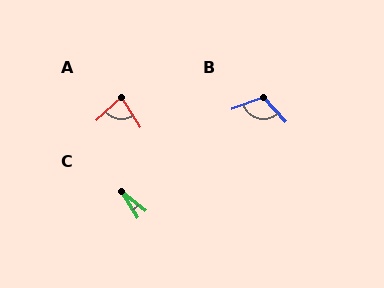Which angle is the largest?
B, at approximately 113 degrees.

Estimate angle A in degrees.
Approximately 80 degrees.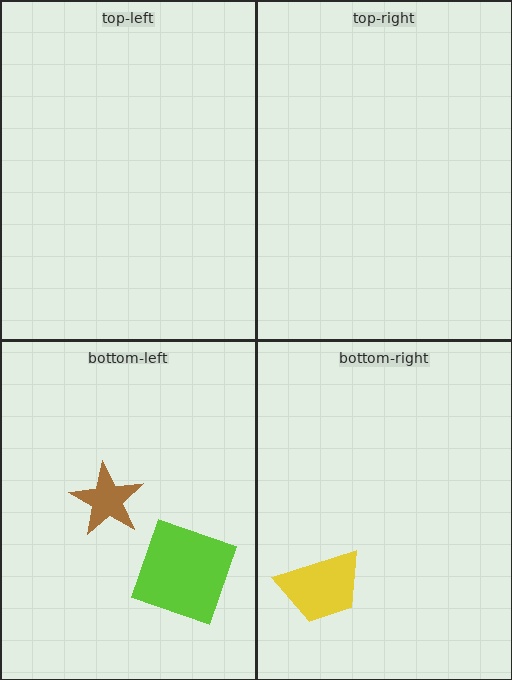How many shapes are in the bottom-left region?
2.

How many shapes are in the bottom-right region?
1.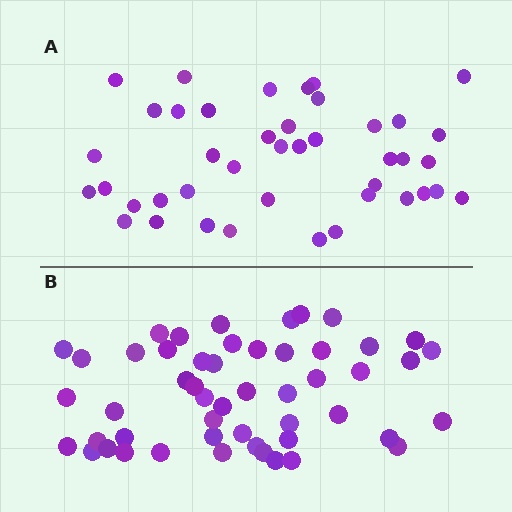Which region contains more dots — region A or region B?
Region B (the bottom region) has more dots.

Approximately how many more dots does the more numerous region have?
Region B has roughly 8 or so more dots than region A.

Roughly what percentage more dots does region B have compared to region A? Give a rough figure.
About 20% more.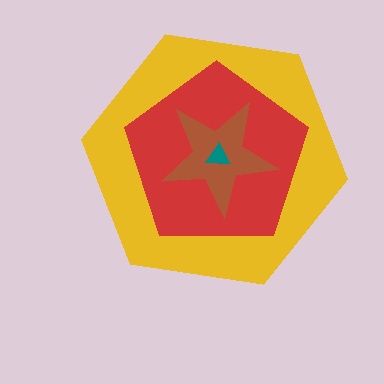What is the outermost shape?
The yellow hexagon.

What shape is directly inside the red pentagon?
The brown star.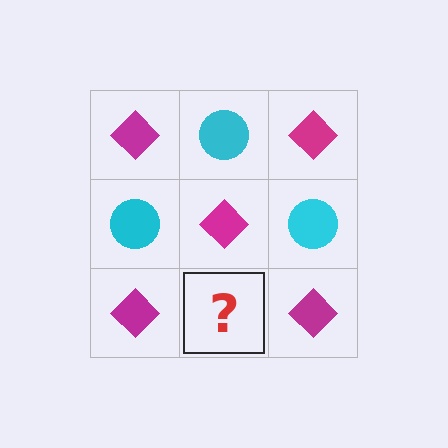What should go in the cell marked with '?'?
The missing cell should contain a cyan circle.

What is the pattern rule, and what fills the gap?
The rule is that it alternates magenta diamond and cyan circle in a checkerboard pattern. The gap should be filled with a cyan circle.